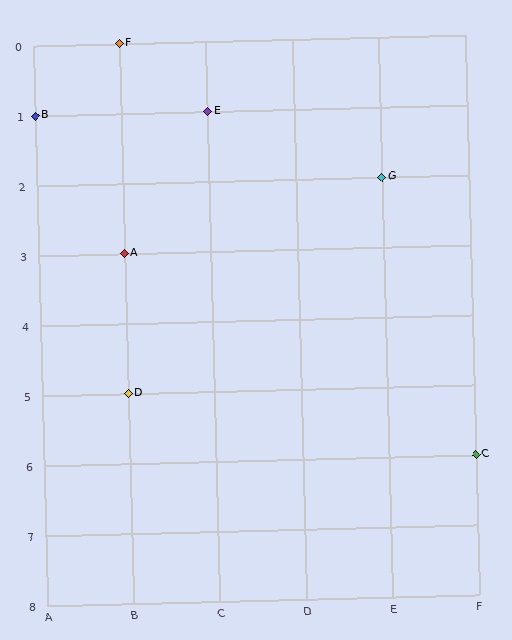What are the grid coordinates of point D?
Point D is at grid coordinates (B, 5).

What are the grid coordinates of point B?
Point B is at grid coordinates (A, 1).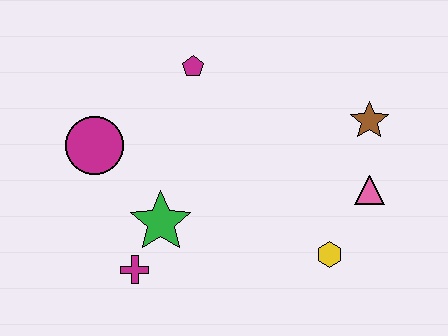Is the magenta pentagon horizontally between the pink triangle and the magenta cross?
Yes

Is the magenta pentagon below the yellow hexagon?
No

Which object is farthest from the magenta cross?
The brown star is farthest from the magenta cross.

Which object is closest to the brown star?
The pink triangle is closest to the brown star.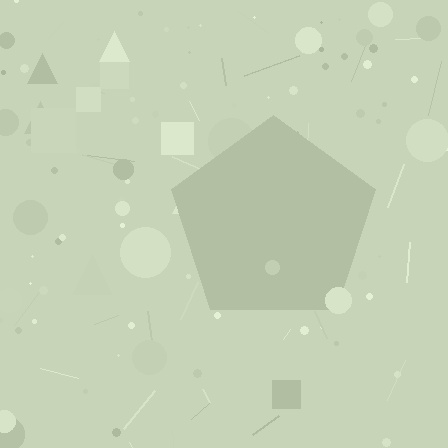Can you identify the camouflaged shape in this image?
The camouflaged shape is a pentagon.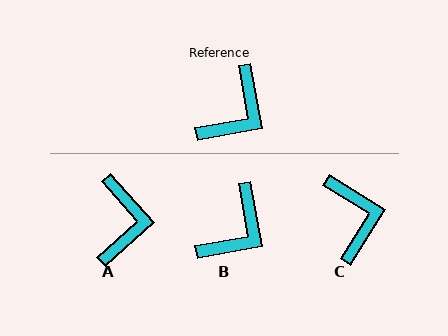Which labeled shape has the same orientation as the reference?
B.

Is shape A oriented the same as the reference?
No, it is off by about 32 degrees.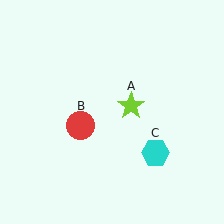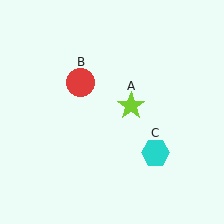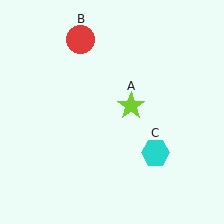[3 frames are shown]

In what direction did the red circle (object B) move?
The red circle (object B) moved up.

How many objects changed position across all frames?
1 object changed position: red circle (object B).